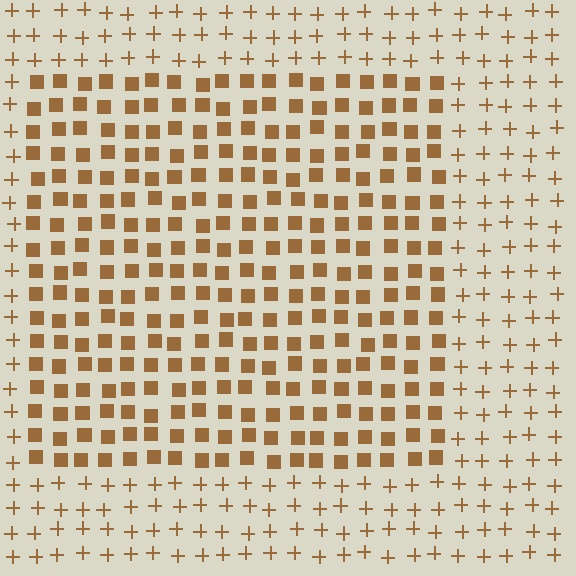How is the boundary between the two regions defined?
The boundary is defined by a change in element shape: squares inside vs. plus signs outside. All elements share the same color and spacing.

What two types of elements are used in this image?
The image uses squares inside the rectangle region and plus signs outside it.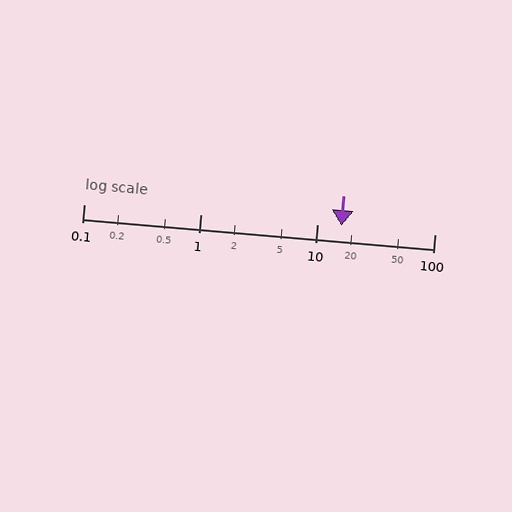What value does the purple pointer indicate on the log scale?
The pointer indicates approximately 16.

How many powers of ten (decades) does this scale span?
The scale spans 3 decades, from 0.1 to 100.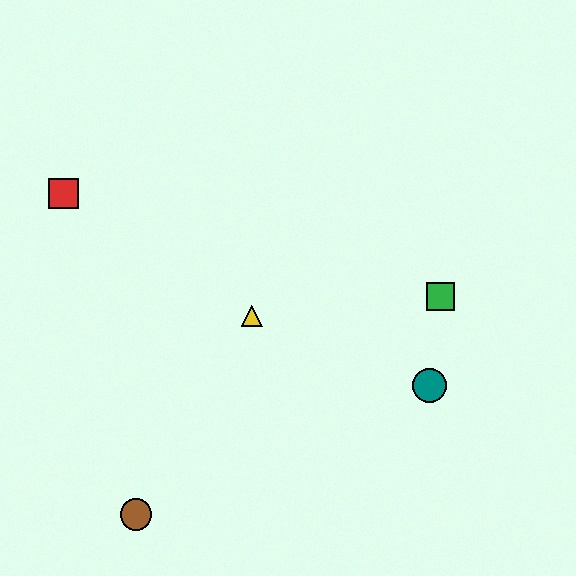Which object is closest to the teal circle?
The green square is closest to the teal circle.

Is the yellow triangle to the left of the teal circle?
Yes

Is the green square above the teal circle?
Yes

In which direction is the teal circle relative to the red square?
The teal circle is to the right of the red square.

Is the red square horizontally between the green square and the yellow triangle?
No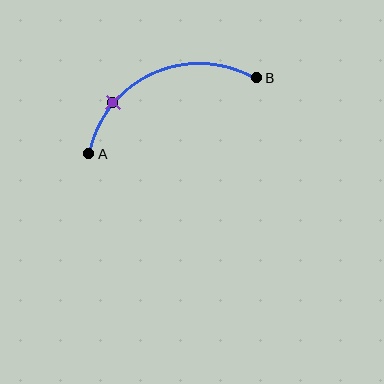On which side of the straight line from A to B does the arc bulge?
The arc bulges above the straight line connecting A and B.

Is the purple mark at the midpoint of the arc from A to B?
No. The purple mark lies on the arc but is closer to endpoint A. The arc midpoint would be at the point on the curve equidistant along the arc from both A and B.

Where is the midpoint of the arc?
The arc midpoint is the point on the curve farthest from the straight line joining A and B. It sits above that line.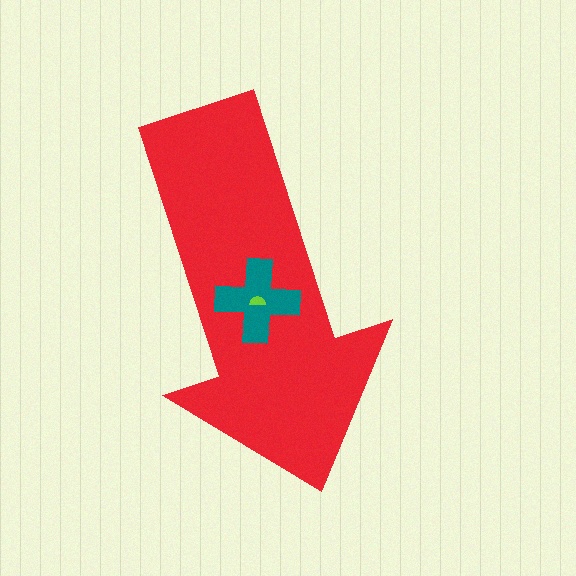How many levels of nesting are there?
3.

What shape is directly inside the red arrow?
The teal cross.